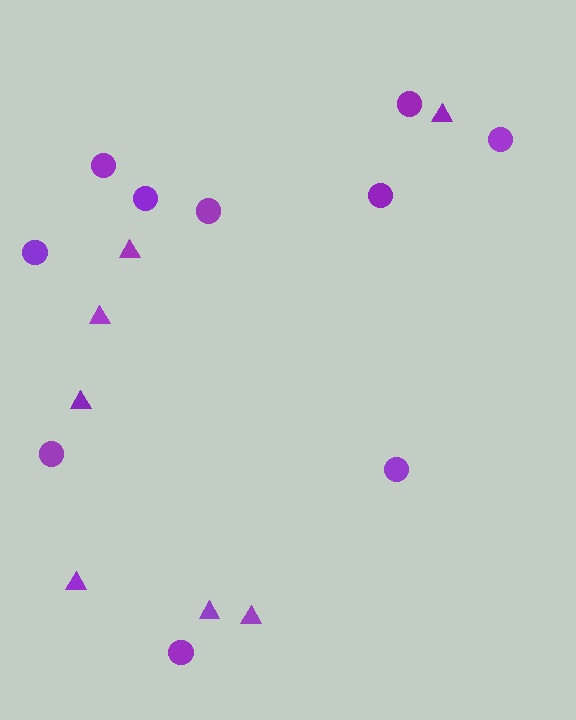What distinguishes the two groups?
There are 2 groups: one group of triangles (7) and one group of circles (10).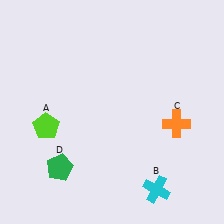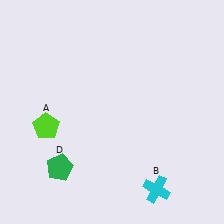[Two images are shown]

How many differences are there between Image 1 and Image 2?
There is 1 difference between the two images.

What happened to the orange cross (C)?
The orange cross (C) was removed in Image 2. It was in the bottom-right area of Image 1.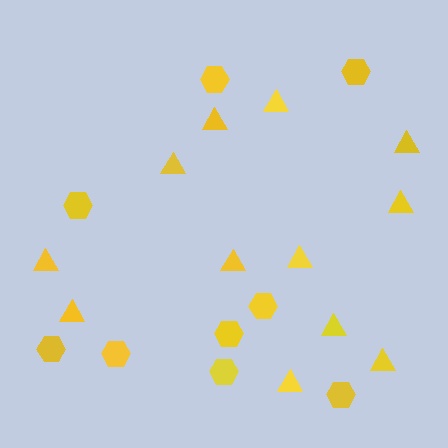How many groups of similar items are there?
There are 2 groups: one group of hexagons (9) and one group of triangles (12).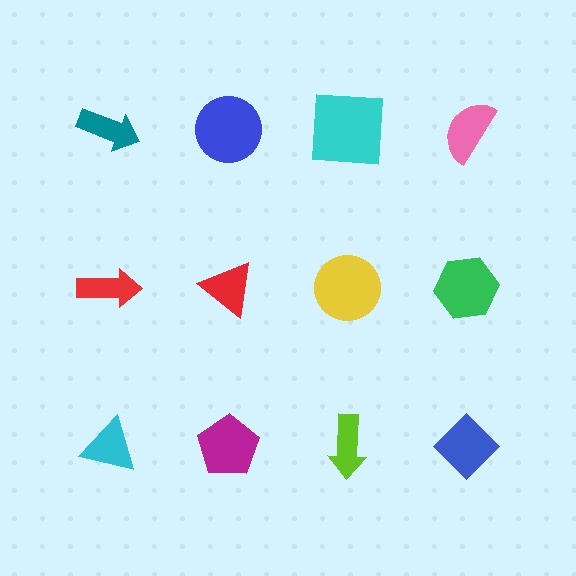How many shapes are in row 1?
4 shapes.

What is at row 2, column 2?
A red triangle.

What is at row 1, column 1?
A teal arrow.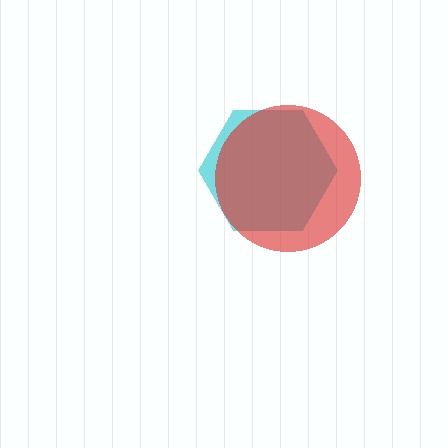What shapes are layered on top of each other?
The layered shapes are: a cyan hexagon, a red circle.